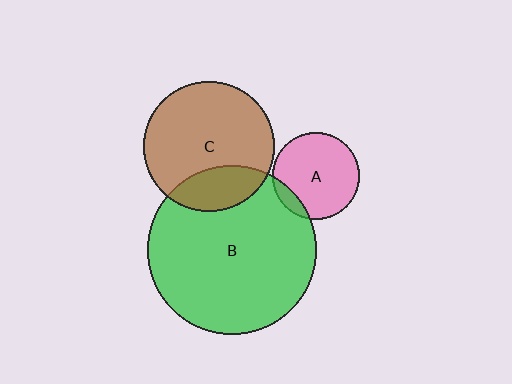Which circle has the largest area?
Circle B (green).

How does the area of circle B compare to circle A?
Approximately 3.8 times.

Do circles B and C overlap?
Yes.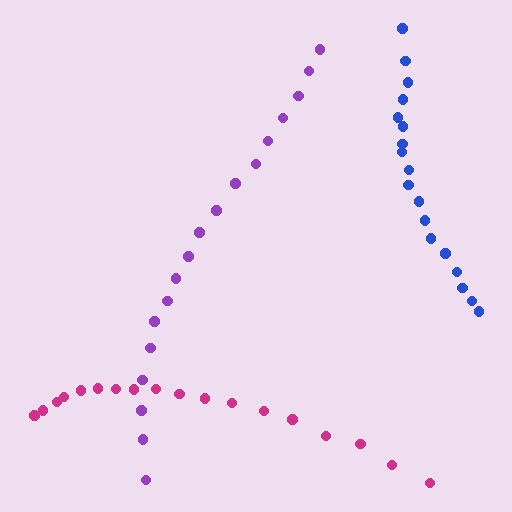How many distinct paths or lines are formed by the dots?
There are 3 distinct paths.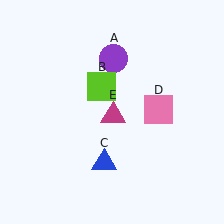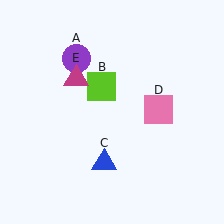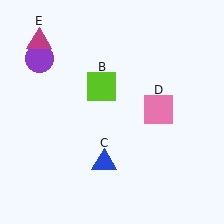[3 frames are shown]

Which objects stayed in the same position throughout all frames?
Lime square (object B) and blue triangle (object C) and pink square (object D) remained stationary.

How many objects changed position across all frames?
2 objects changed position: purple circle (object A), magenta triangle (object E).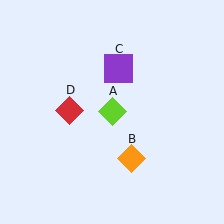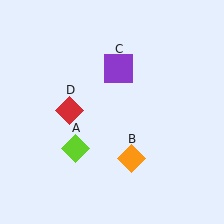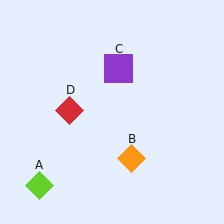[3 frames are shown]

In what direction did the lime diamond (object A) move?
The lime diamond (object A) moved down and to the left.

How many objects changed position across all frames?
1 object changed position: lime diamond (object A).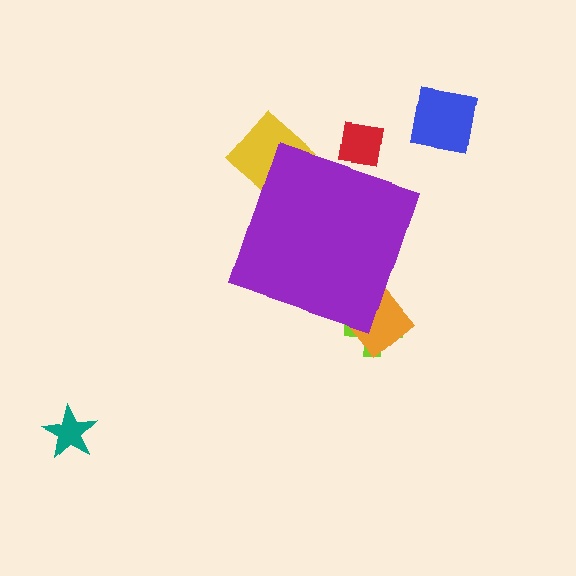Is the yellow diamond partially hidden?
Yes, the yellow diamond is partially hidden behind the purple diamond.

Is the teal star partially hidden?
No, the teal star is fully visible.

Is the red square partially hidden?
Yes, the red square is partially hidden behind the purple diamond.